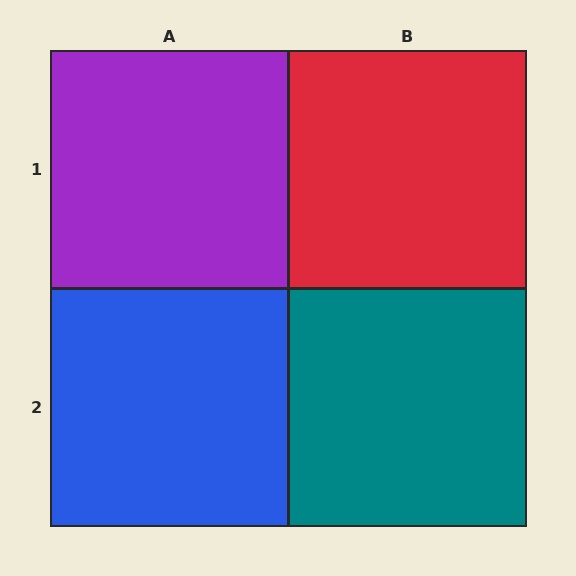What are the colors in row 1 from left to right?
Purple, red.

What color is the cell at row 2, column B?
Teal.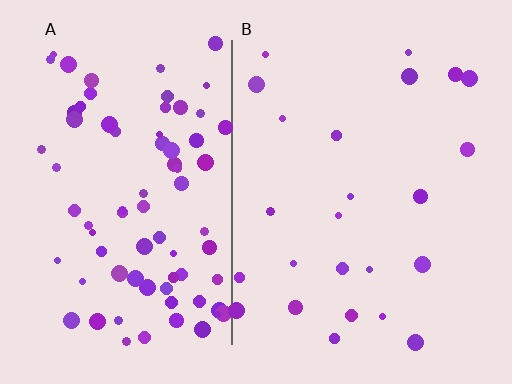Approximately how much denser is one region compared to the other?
Approximately 3.3× — region A over region B.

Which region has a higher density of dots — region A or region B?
A (the left).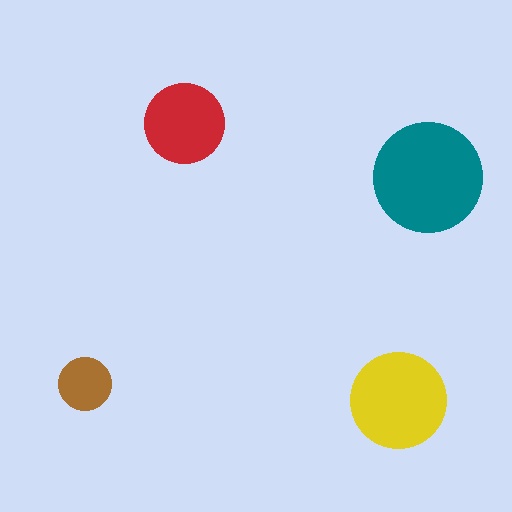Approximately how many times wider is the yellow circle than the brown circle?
About 2 times wider.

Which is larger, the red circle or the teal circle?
The teal one.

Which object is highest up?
The red circle is topmost.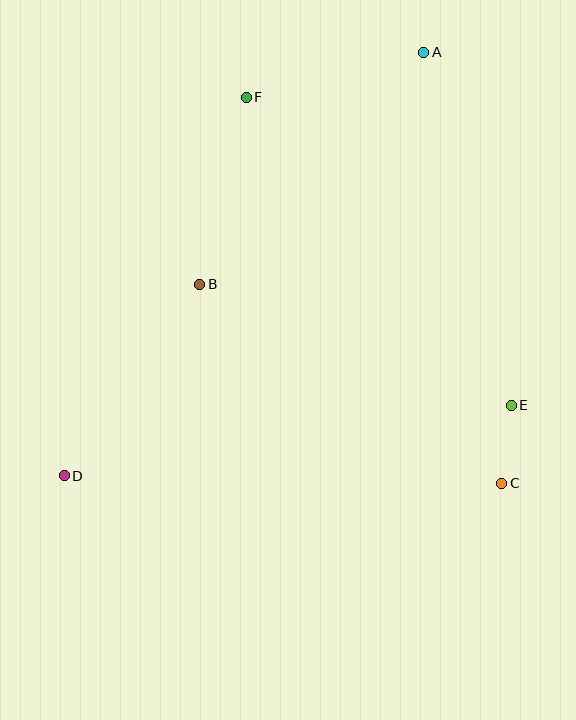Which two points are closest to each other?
Points C and E are closest to each other.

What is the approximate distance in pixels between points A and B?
The distance between A and B is approximately 323 pixels.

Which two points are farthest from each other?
Points A and D are farthest from each other.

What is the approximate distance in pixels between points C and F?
The distance between C and F is approximately 463 pixels.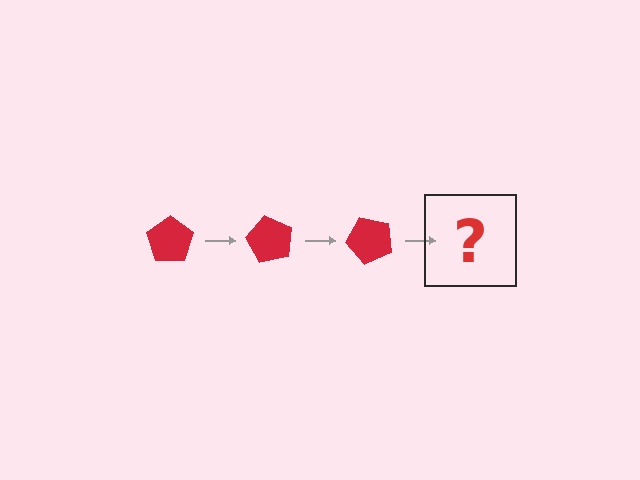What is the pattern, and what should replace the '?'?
The pattern is that the pentagon rotates 60 degrees each step. The '?' should be a red pentagon rotated 180 degrees.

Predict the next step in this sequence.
The next step is a red pentagon rotated 180 degrees.